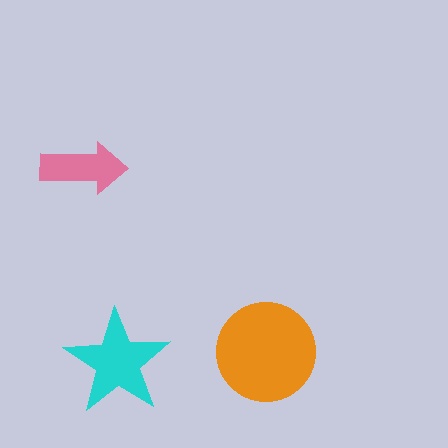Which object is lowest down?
The cyan star is bottommost.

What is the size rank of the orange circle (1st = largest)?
1st.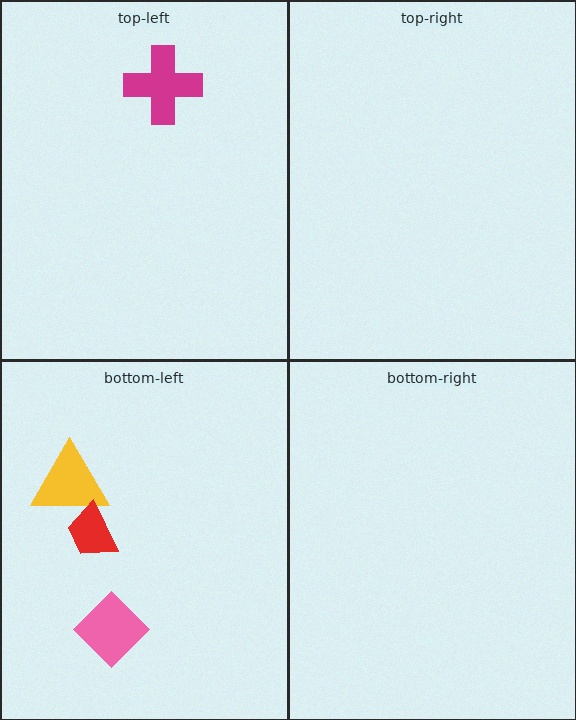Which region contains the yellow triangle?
The bottom-left region.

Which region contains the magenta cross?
The top-left region.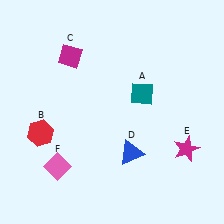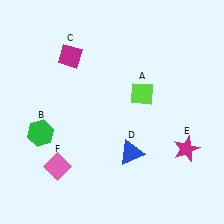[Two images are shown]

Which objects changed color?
A changed from teal to lime. B changed from red to green.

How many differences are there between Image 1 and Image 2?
There are 2 differences between the two images.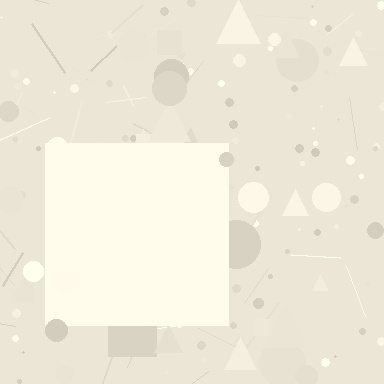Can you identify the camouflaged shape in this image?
The camouflaged shape is a square.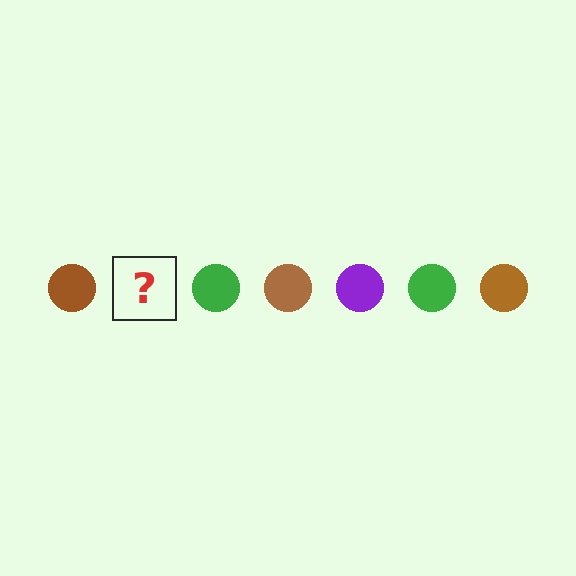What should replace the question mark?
The question mark should be replaced with a purple circle.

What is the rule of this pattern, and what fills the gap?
The rule is that the pattern cycles through brown, purple, green circles. The gap should be filled with a purple circle.